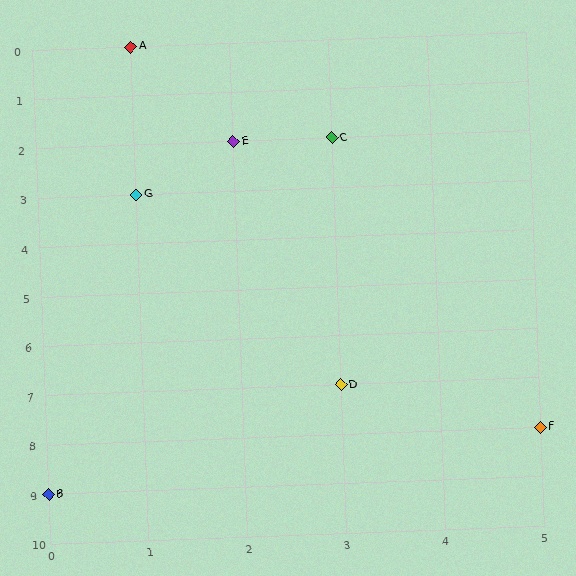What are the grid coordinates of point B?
Point B is at grid coordinates (0, 9).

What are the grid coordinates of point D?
Point D is at grid coordinates (3, 7).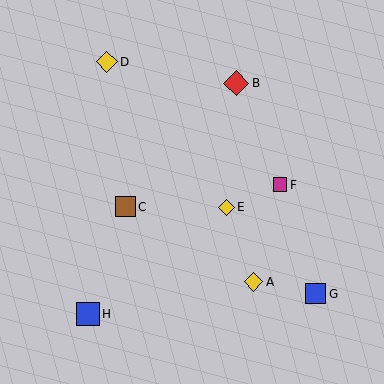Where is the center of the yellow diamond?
The center of the yellow diamond is at (226, 207).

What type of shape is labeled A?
Shape A is a yellow diamond.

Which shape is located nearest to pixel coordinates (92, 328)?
The blue square (labeled H) at (88, 314) is nearest to that location.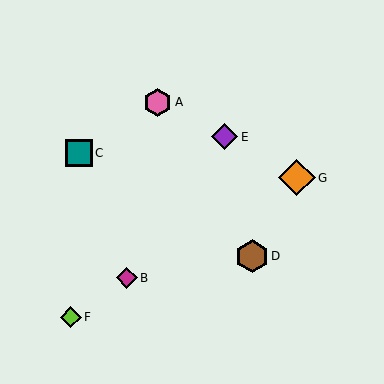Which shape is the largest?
The orange diamond (labeled G) is the largest.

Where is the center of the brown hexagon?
The center of the brown hexagon is at (252, 256).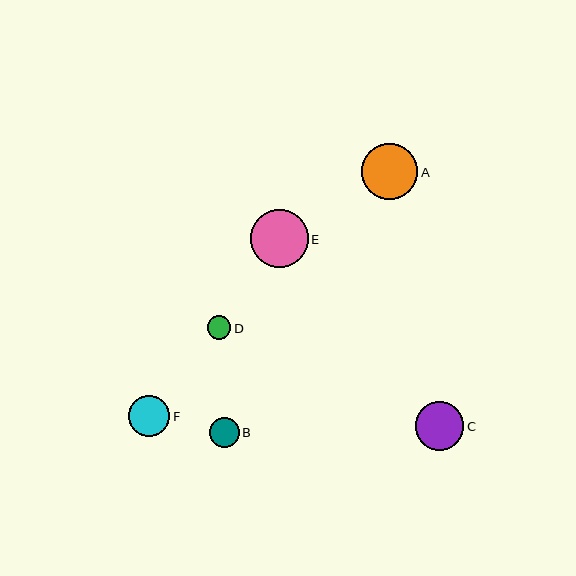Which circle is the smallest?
Circle D is the smallest with a size of approximately 24 pixels.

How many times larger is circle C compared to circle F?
Circle C is approximately 1.2 times the size of circle F.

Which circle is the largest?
Circle E is the largest with a size of approximately 57 pixels.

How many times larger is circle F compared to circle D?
Circle F is approximately 1.7 times the size of circle D.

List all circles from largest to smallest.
From largest to smallest: E, A, C, F, B, D.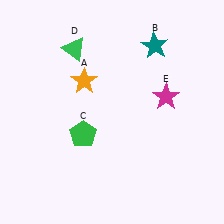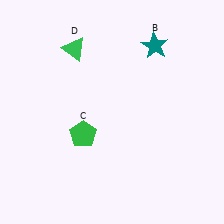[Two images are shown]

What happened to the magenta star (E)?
The magenta star (E) was removed in Image 2. It was in the top-right area of Image 1.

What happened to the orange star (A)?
The orange star (A) was removed in Image 2. It was in the top-left area of Image 1.